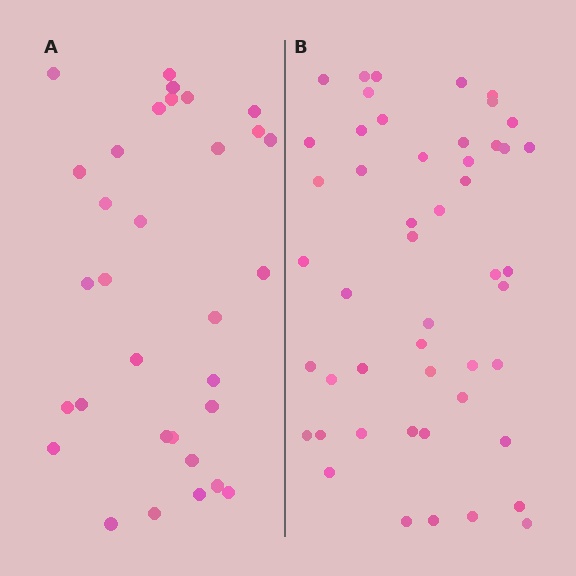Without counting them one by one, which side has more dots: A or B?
Region B (the right region) has more dots.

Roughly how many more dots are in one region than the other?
Region B has approximately 15 more dots than region A.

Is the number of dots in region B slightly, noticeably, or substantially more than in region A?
Region B has substantially more. The ratio is roughly 1.5 to 1.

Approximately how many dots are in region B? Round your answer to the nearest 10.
About 50 dots. (The exact count is 49, which rounds to 50.)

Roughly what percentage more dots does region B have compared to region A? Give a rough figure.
About 55% more.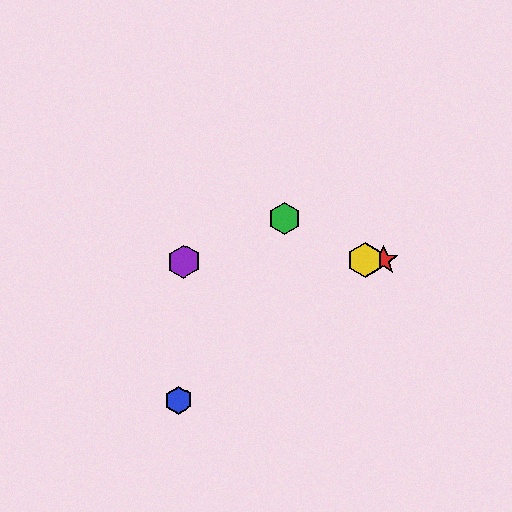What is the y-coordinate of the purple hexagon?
The purple hexagon is at y≈262.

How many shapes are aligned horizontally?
3 shapes (the red star, the yellow hexagon, the purple hexagon) are aligned horizontally.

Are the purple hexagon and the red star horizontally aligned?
Yes, both are at y≈262.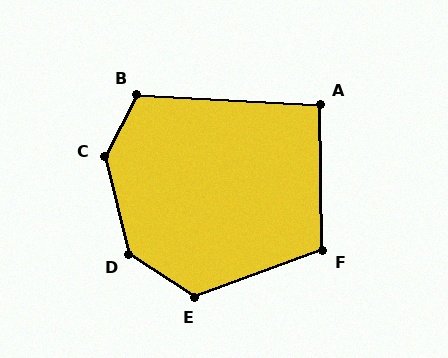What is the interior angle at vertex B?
Approximately 114 degrees (obtuse).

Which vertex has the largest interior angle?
C, at approximately 139 degrees.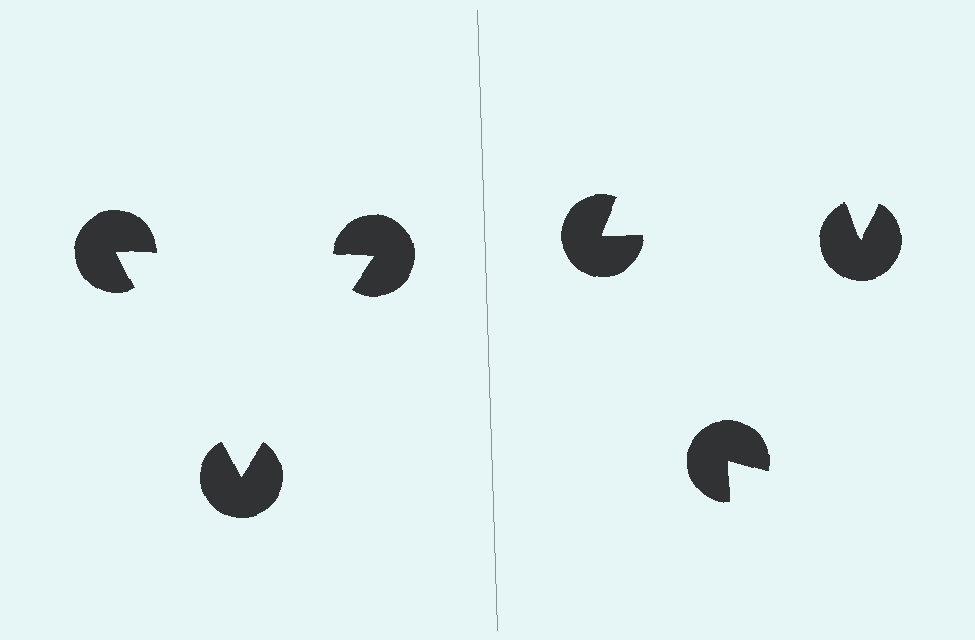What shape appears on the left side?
An illusory triangle.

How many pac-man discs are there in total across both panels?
6 — 3 on each side.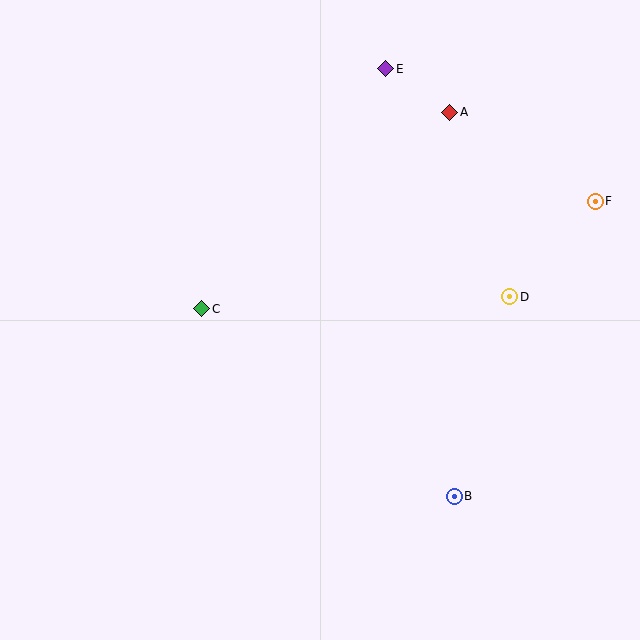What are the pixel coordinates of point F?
Point F is at (595, 201).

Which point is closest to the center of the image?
Point C at (202, 309) is closest to the center.